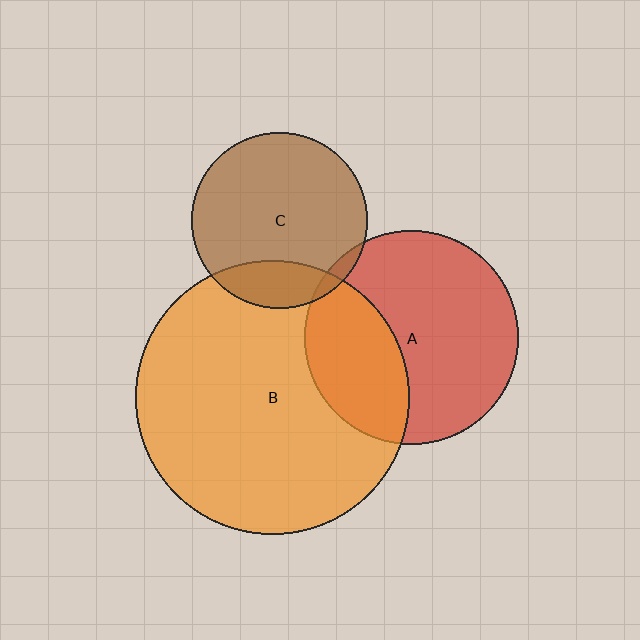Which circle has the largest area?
Circle B (orange).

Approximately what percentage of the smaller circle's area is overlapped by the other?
Approximately 20%.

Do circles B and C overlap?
Yes.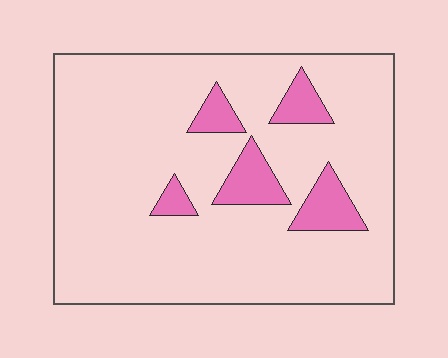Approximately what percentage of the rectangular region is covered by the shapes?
Approximately 10%.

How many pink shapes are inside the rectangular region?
5.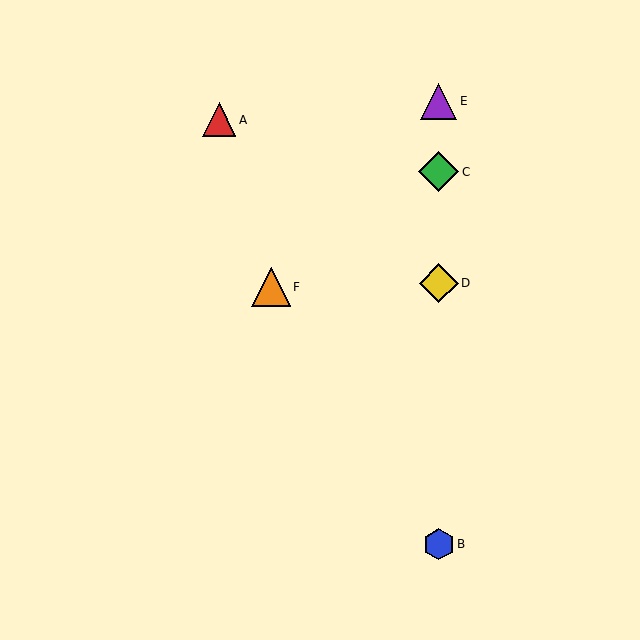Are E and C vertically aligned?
Yes, both are at x≈439.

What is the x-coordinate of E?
Object E is at x≈439.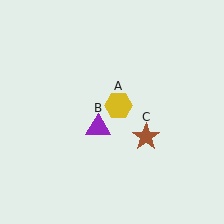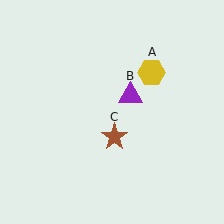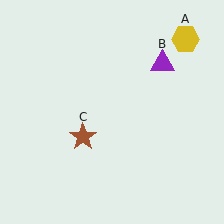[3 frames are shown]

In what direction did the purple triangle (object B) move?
The purple triangle (object B) moved up and to the right.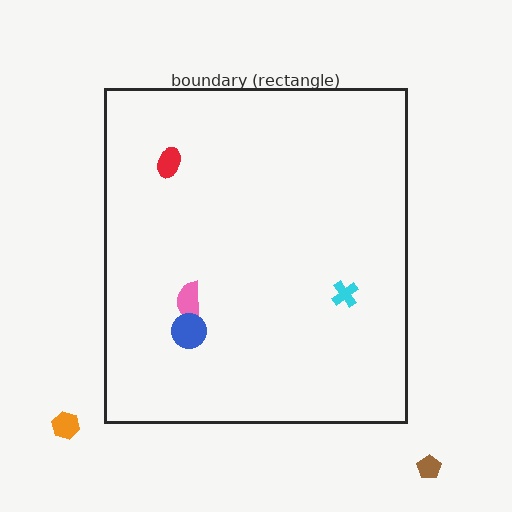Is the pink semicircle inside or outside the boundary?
Inside.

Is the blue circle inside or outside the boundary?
Inside.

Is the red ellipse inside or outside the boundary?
Inside.